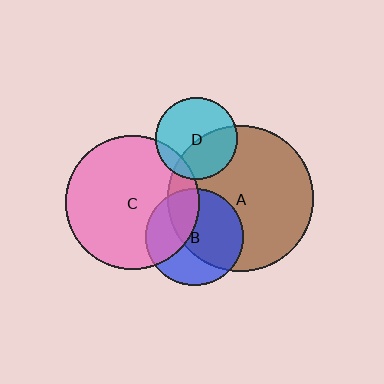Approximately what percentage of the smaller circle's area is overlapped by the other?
Approximately 15%.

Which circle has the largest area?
Circle A (brown).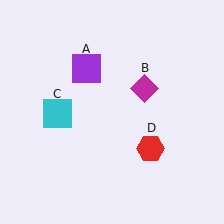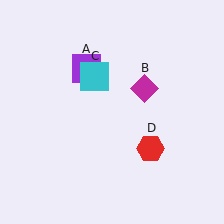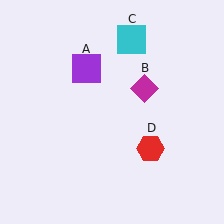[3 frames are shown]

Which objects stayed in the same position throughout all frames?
Purple square (object A) and magenta diamond (object B) and red hexagon (object D) remained stationary.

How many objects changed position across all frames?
1 object changed position: cyan square (object C).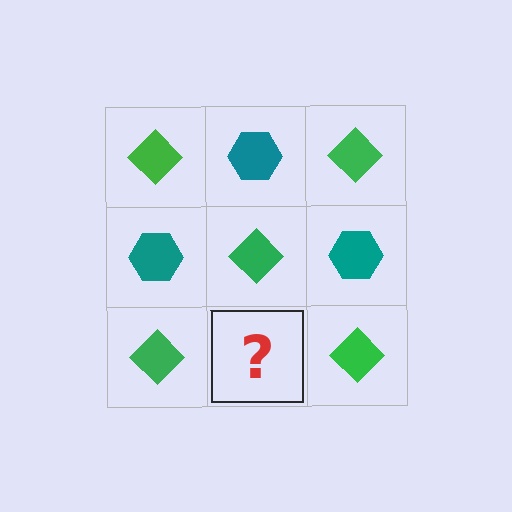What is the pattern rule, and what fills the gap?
The rule is that it alternates green diamond and teal hexagon in a checkerboard pattern. The gap should be filled with a teal hexagon.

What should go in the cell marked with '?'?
The missing cell should contain a teal hexagon.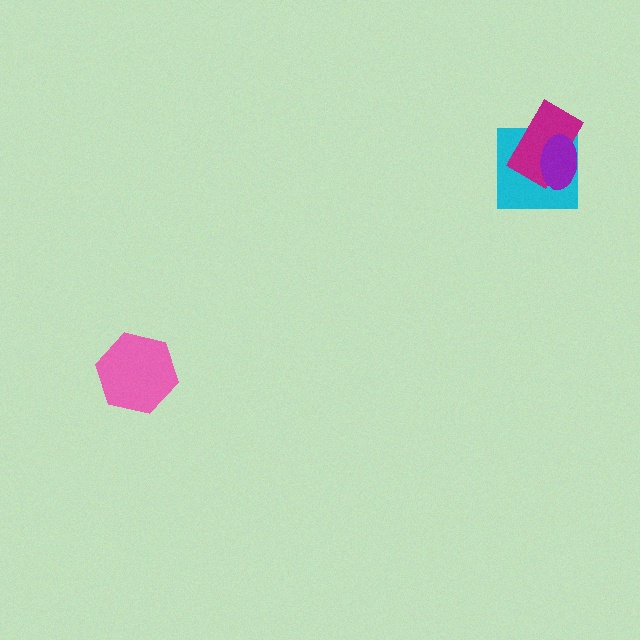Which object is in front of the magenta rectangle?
The purple ellipse is in front of the magenta rectangle.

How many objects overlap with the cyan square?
2 objects overlap with the cyan square.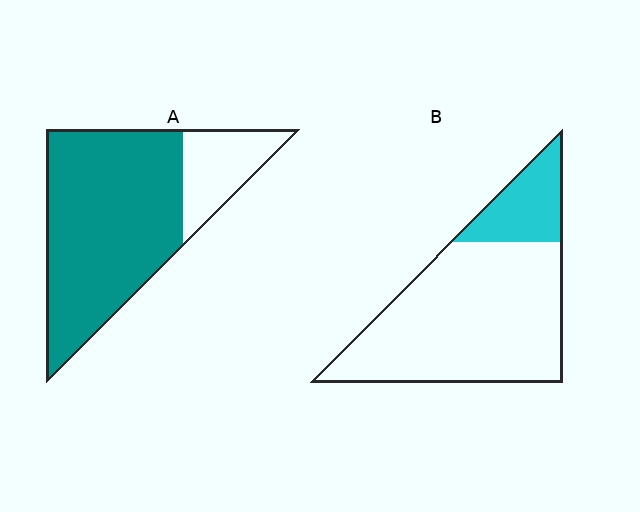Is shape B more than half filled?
No.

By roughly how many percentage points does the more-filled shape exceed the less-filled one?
By roughly 60 percentage points (A over B).